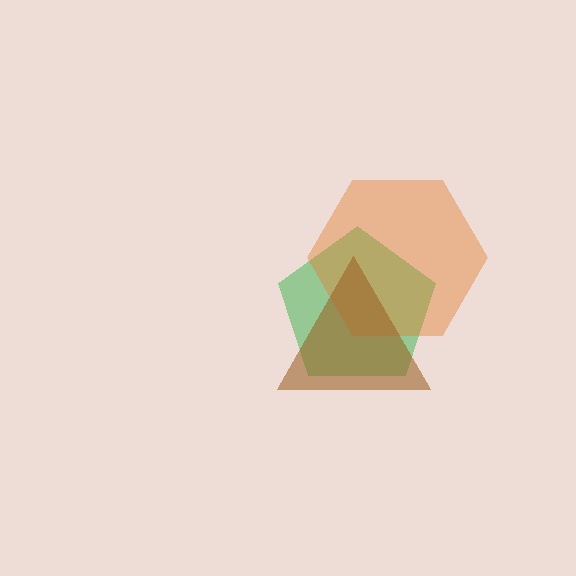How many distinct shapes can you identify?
There are 3 distinct shapes: a green pentagon, an orange hexagon, a brown triangle.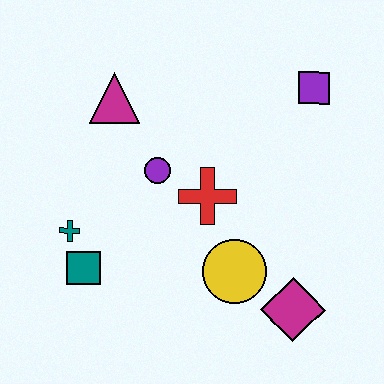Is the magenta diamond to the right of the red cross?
Yes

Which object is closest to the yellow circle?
The magenta diamond is closest to the yellow circle.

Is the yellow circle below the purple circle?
Yes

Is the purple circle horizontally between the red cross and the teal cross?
Yes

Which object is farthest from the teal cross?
The purple square is farthest from the teal cross.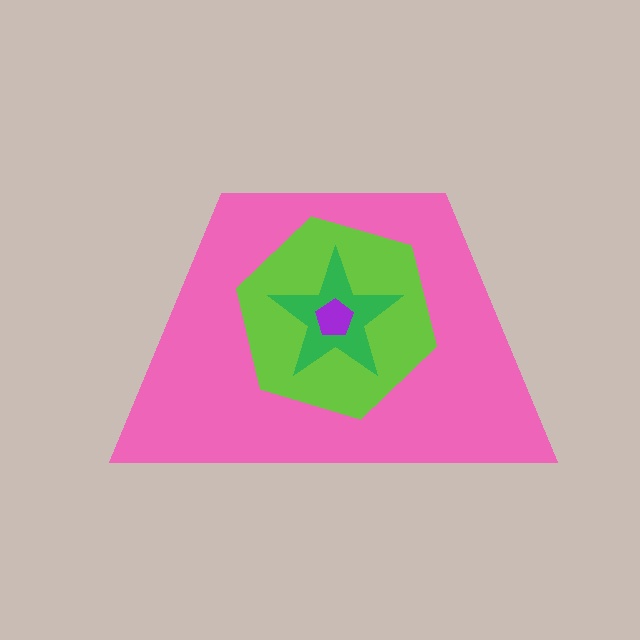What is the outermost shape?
The pink trapezoid.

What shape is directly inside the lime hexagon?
The green star.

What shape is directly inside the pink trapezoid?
The lime hexagon.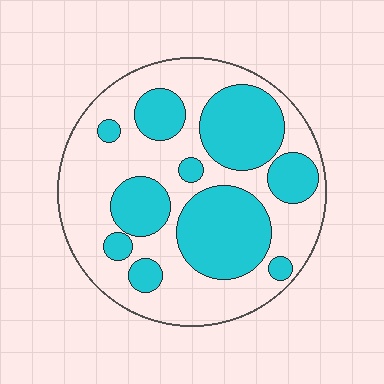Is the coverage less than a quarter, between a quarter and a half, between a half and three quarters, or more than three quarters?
Between a quarter and a half.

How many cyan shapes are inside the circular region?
10.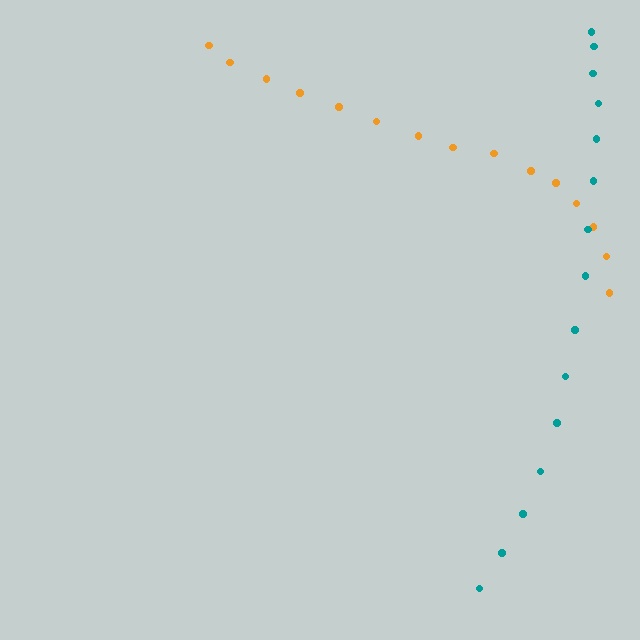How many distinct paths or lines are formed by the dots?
There are 2 distinct paths.